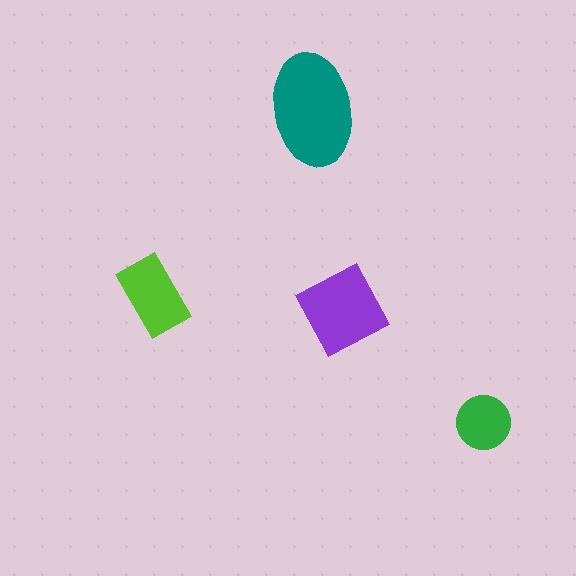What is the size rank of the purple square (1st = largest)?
2nd.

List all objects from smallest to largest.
The green circle, the lime rectangle, the purple square, the teal ellipse.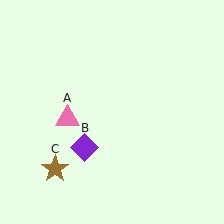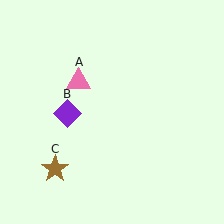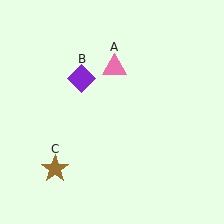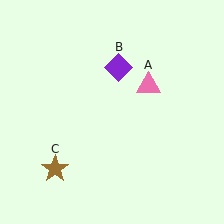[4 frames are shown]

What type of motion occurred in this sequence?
The pink triangle (object A), purple diamond (object B) rotated clockwise around the center of the scene.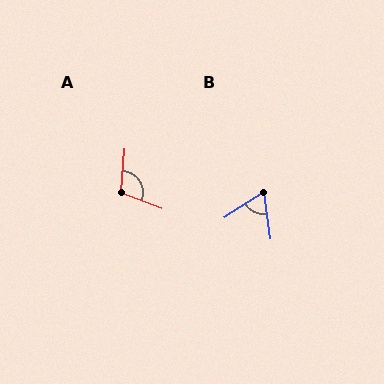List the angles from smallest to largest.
B (64°), A (107°).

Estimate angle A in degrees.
Approximately 107 degrees.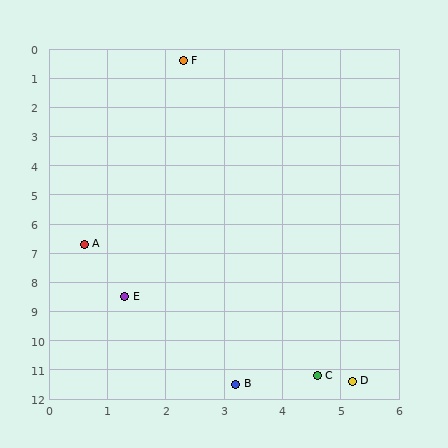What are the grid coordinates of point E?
Point E is at approximately (1.3, 8.5).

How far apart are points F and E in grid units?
Points F and E are about 8.2 grid units apart.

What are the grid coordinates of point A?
Point A is at approximately (0.6, 6.7).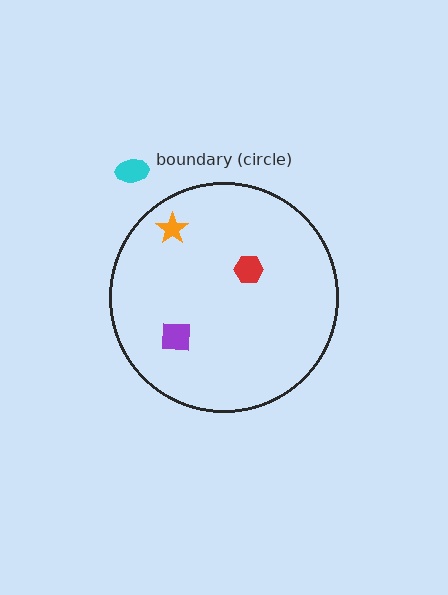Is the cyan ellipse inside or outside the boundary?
Outside.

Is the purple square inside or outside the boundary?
Inside.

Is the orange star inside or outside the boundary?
Inside.